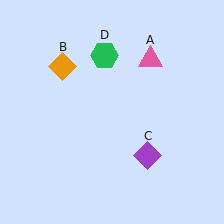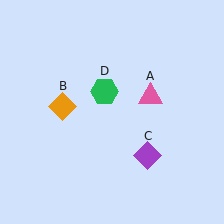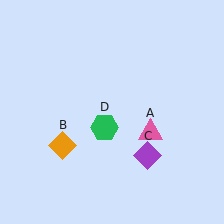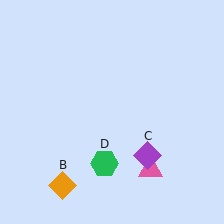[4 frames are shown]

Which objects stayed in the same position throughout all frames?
Purple diamond (object C) remained stationary.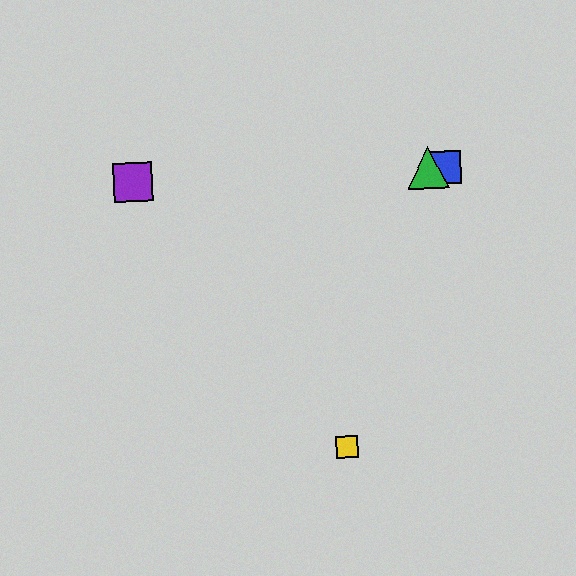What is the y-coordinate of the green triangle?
The green triangle is at y≈168.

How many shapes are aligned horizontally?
4 shapes (the red square, the blue square, the green triangle, the purple square) are aligned horizontally.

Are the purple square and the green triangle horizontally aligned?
Yes, both are at y≈182.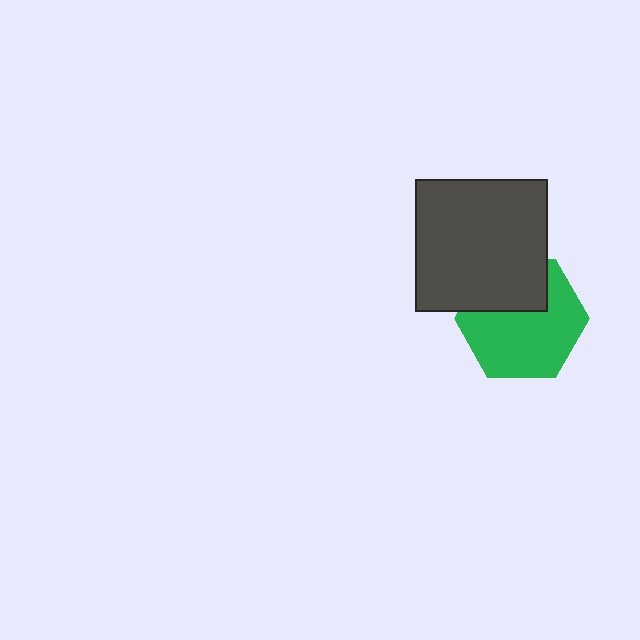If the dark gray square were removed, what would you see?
You would see the complete green hexagon.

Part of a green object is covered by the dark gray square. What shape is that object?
It is a hexagon.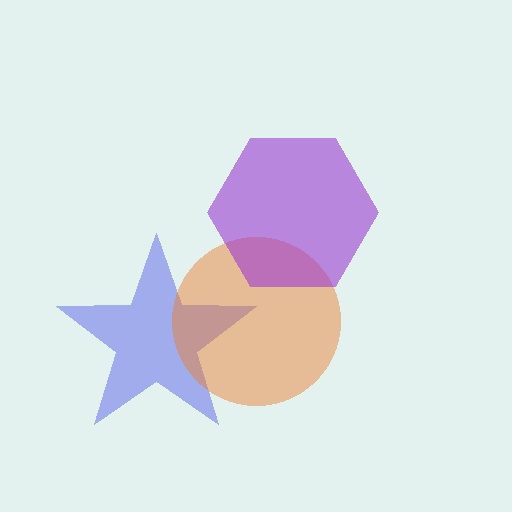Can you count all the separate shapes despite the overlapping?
Yes, there are 3 separate shapes.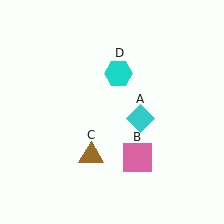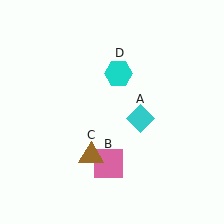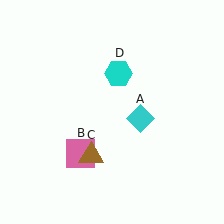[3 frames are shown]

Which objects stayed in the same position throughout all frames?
Cyan diamond (object A) and brown triangle (object C) and cyan hexagon (object D) remained stationary.